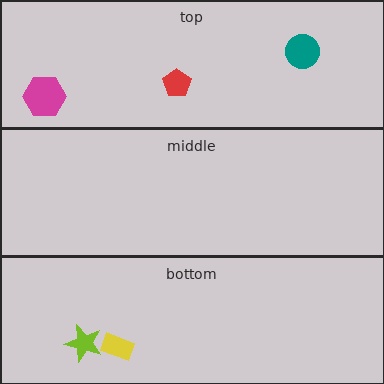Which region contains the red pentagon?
The top region.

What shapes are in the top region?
The red pentagon, the magenta hexagon, the teal circle.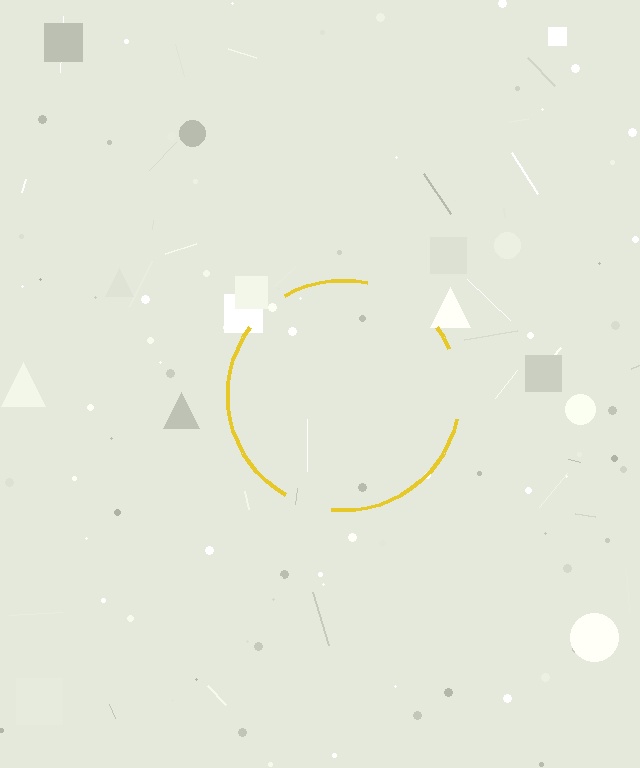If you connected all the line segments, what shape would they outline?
They would outline a circle.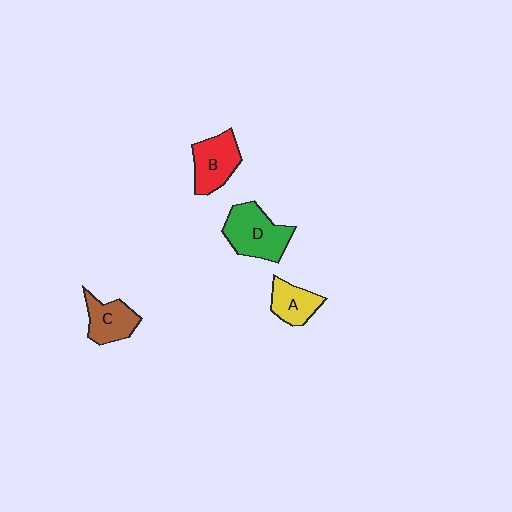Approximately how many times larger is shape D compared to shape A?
Approximately 1.6 times.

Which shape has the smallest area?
Shape A (yellow).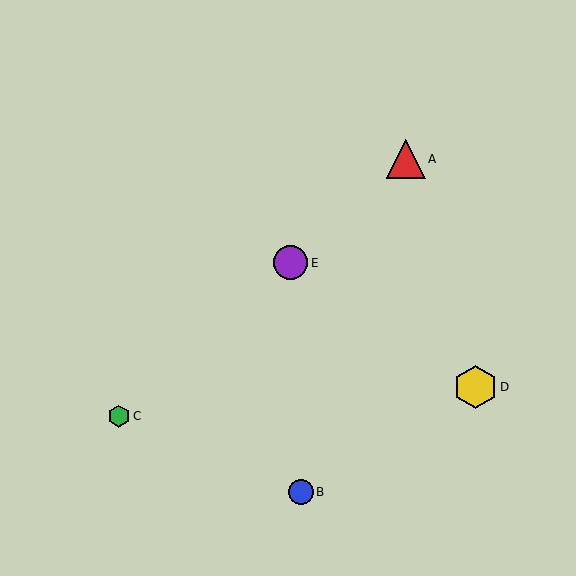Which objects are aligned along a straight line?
Objects A, C, E are aligned along a straight line.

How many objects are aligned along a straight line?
3 objects (A, C, E) are aligned along a straight line.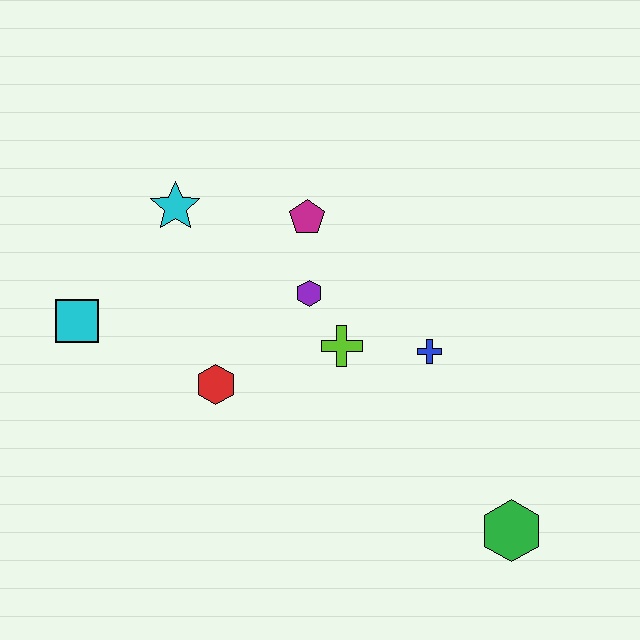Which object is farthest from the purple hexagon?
The green hexagon is farthest from the purple hexagon.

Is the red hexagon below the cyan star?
Yes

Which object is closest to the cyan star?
The magenta pentagon is closest to the cyan star.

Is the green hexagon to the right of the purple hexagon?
Yes